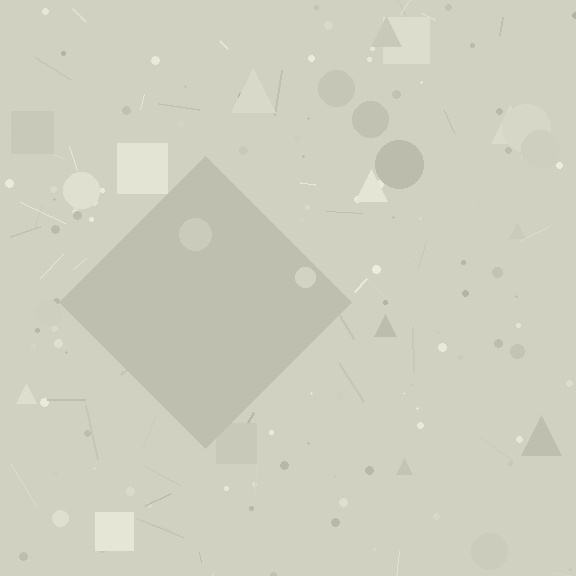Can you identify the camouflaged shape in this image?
The camouflaged shape is a diamond.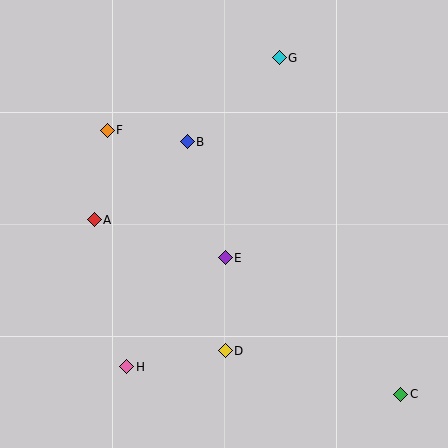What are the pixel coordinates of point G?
Point G is at (279, 58).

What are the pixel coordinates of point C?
Point C is at (401, 394).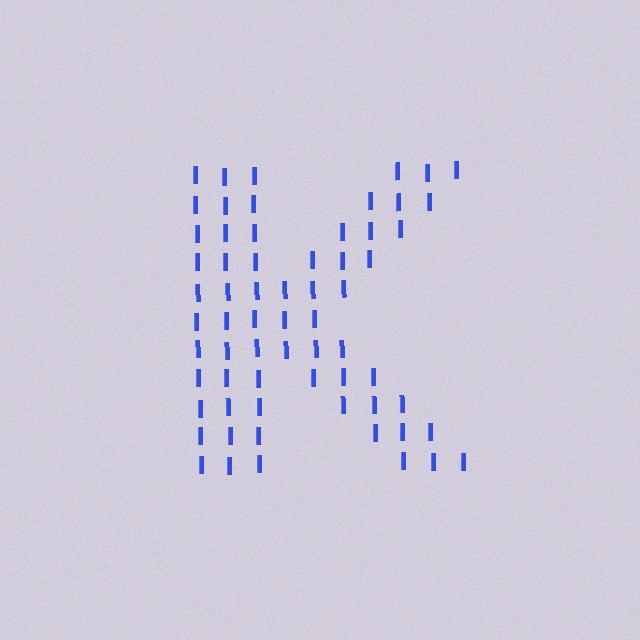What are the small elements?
The small elements are letter I's.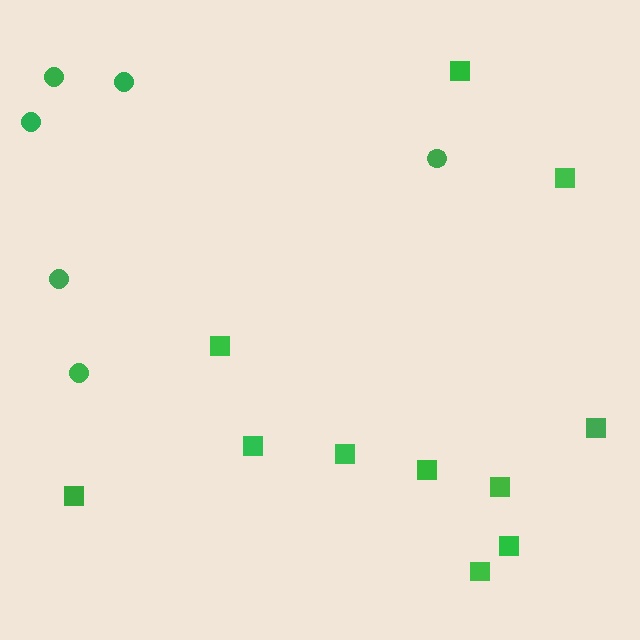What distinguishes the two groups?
There are 2 groups: one group of squares (11) and one group of circles (6).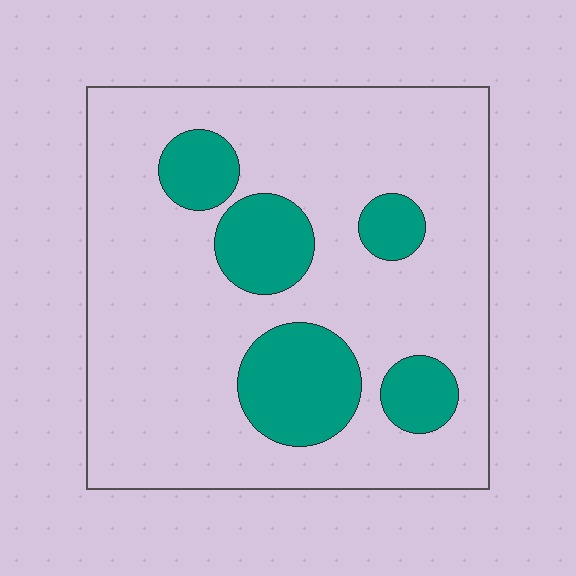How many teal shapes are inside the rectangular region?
5.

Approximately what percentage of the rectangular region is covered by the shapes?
Approximately 20%.